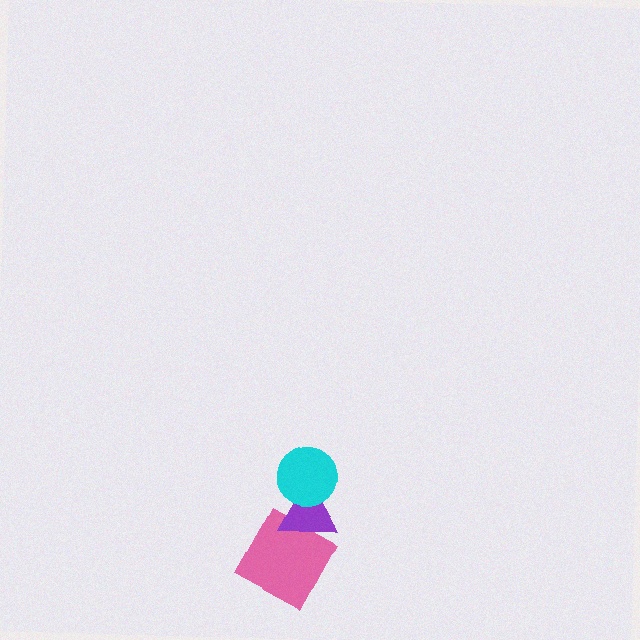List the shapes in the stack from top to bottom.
From top to bottom: the cyan circle, the purple triangle, the pink square.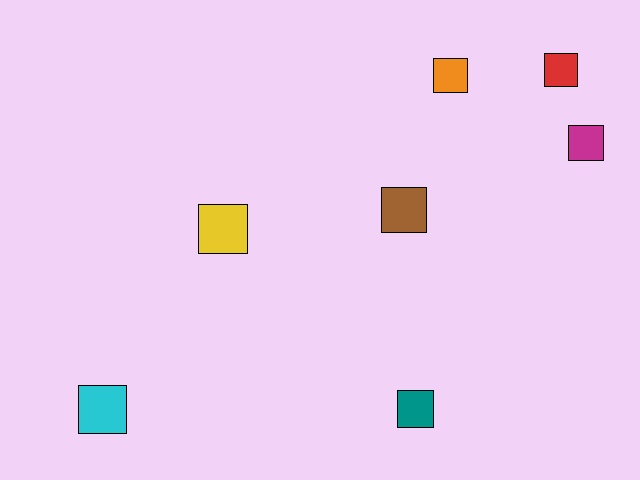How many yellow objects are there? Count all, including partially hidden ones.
There is 1 yellow object.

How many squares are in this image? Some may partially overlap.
There are 7 squares.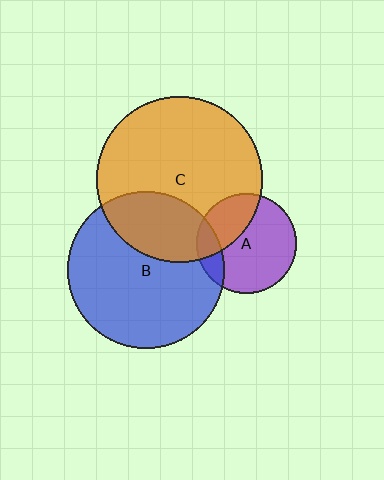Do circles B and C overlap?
Yes.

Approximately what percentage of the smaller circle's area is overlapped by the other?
Approximately 30%.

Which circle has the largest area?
Circle C (orange).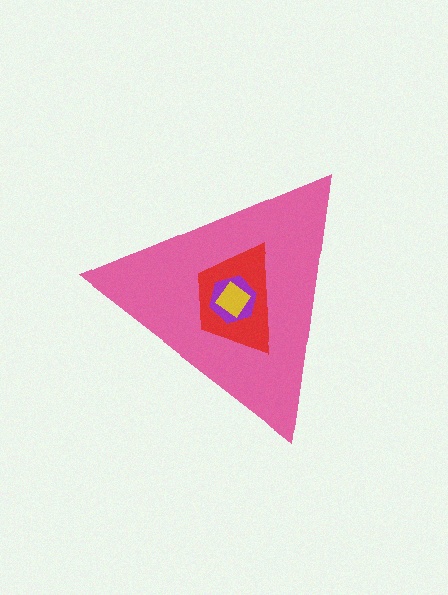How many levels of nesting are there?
4.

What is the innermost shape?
The yellow diamond.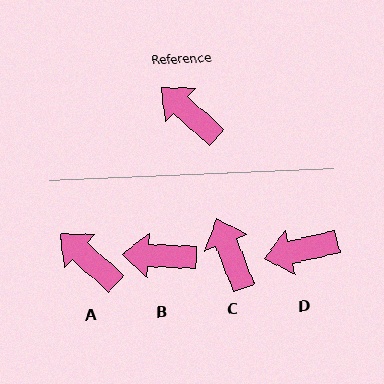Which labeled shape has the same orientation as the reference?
A.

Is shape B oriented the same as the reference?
No, it is off by about 40 degrees.